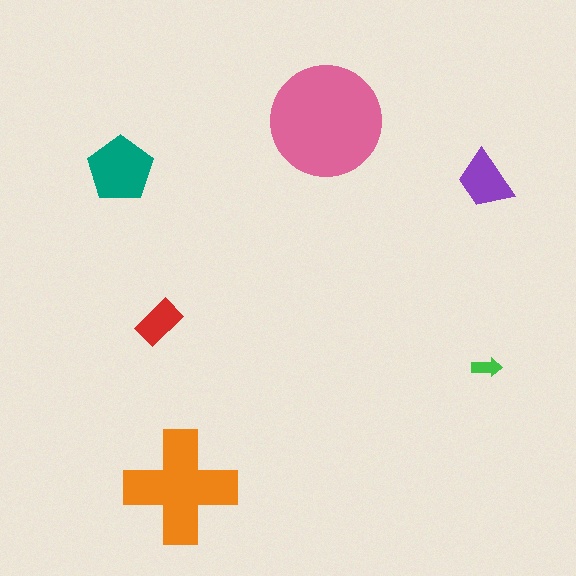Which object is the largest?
The pink circle.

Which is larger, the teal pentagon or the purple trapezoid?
The teal pentagon.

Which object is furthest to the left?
The teal pentagon is leftmost.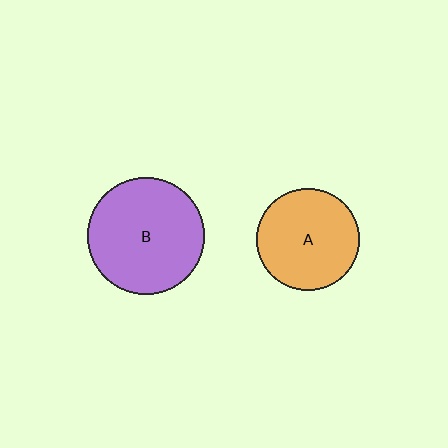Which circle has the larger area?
Circle B (purple).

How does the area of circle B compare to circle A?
Approximately 1.3 times.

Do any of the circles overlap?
No, none of the circles overlap.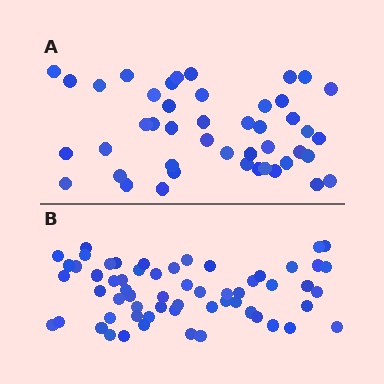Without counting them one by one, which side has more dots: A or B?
Region B (the bottom region) has more dots.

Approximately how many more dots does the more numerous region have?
Region B has approximately 15 more dots than region A.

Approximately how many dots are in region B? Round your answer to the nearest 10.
About 60 dots.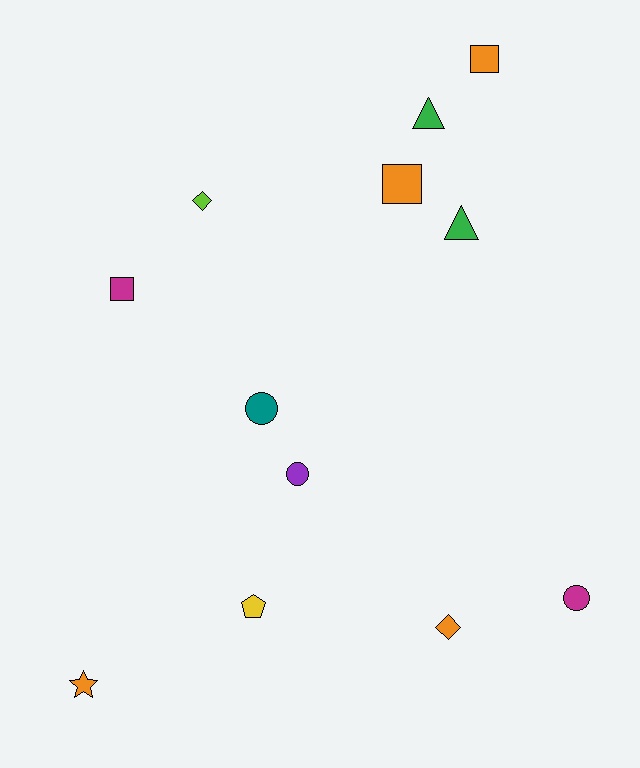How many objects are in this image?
There are 12 objects.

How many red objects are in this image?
There are no red objects.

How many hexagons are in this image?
There are no hexagons.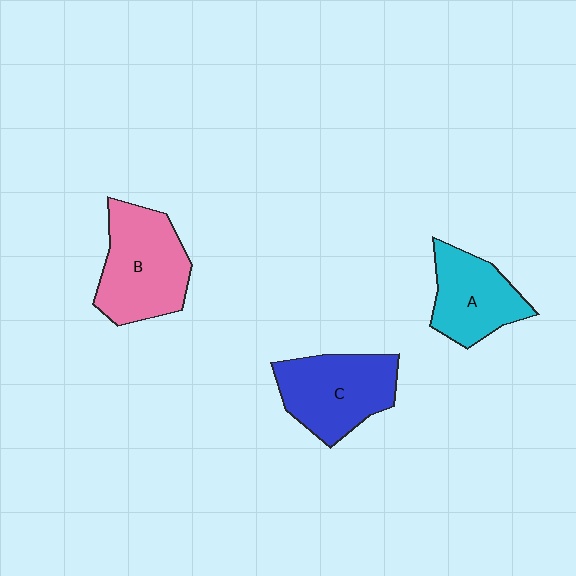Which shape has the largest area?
Shape B (pink).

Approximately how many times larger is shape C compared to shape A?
Approximately 1.2 times.